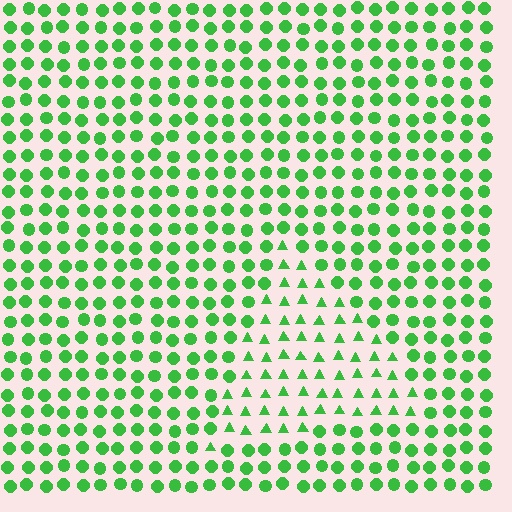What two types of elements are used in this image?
The image uses triangles inside the triangle region and circles outside it.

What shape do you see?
I see a triangle.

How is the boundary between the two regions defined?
The boundary is defined by a change in element shape: triangles inside vs. circles outside. All elements share the same color and spacing.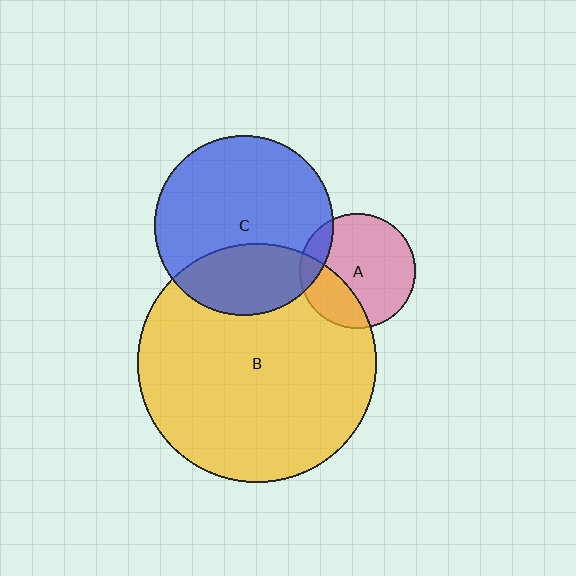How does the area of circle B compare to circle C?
Approximately 1.8 times.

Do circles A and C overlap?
Yes.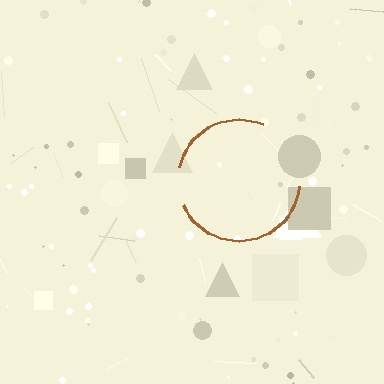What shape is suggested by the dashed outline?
The dashed outline suggests a circle.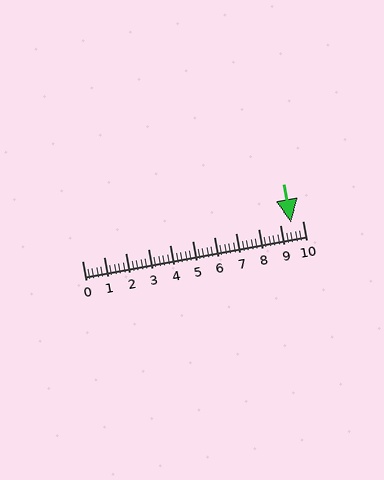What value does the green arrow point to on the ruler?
The green arrow points to approximately 9.5.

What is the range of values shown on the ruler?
The ruler shows values from 0 to 10.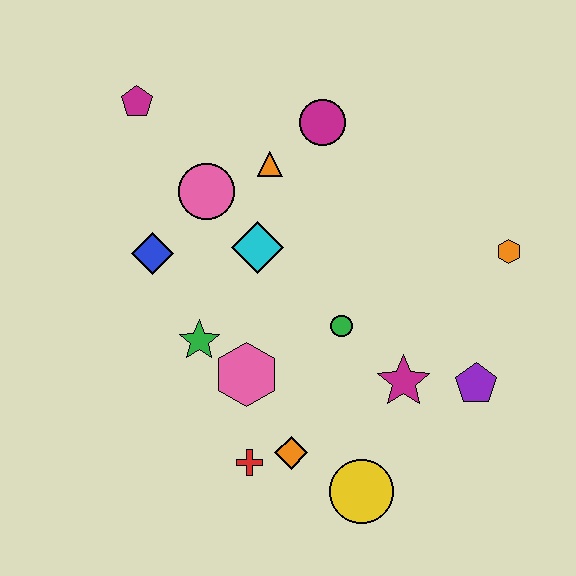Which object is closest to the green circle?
The magenta star is closest to the green circle.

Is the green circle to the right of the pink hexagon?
Yes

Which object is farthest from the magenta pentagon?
The yellow circle is farthest from the magenta pentagon.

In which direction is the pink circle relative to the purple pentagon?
The pink circle is to the left of the purple pentagon.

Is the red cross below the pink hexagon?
Yes